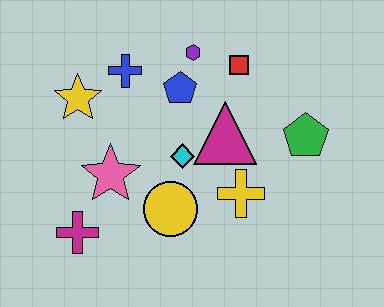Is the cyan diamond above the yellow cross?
Yes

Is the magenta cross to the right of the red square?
No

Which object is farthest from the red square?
The magenta cross is farthest from the red square.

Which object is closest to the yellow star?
The blue cross is closest to the yellow star.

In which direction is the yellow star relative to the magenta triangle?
The yellow star is to the left of the magenta triangle.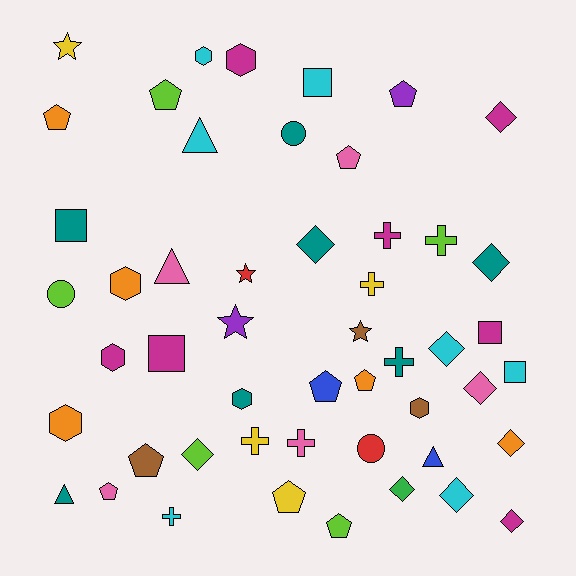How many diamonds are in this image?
There are 10 diamonds.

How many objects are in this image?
There are 50 objects.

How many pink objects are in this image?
There are 5 pink objects.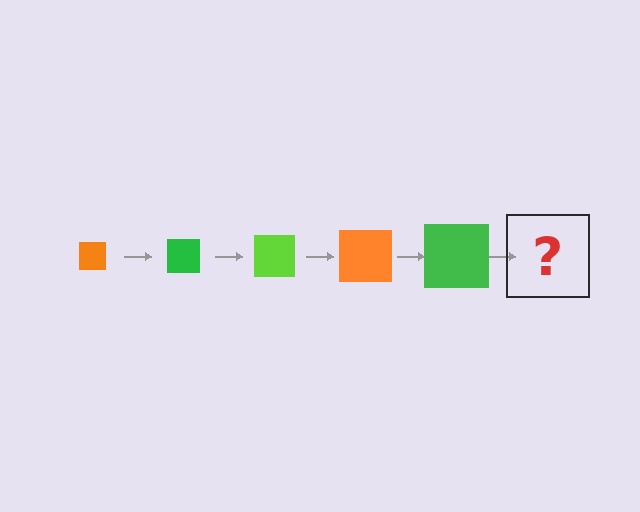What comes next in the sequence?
The next element should be a lime square, larger than the previous one.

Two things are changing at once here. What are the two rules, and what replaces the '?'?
The two rules are that the square grows larger each step and the color cycles through orange, green, and lime. The '?' should be a lime square, larger than the previous one.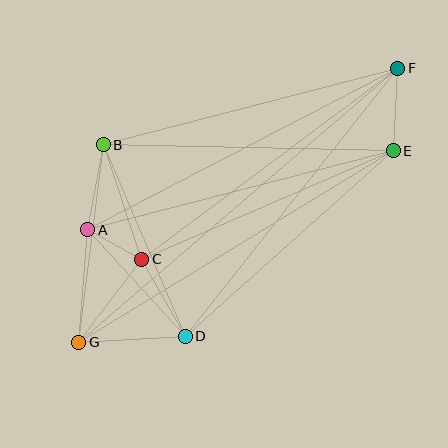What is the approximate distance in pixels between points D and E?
The distance between D and E is approximately 279 pixels.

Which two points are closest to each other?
Points A and C are closest to each other.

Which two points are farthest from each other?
Points F and G are farthest from each other.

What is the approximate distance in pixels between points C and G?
The distance between C and G is approximately 104 pixels.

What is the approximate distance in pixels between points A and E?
The distance between A and E is approximately 316 pixels.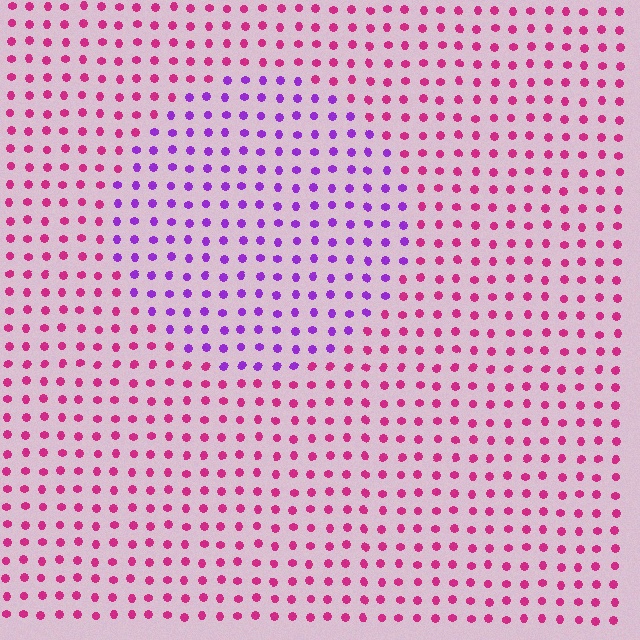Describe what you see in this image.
The image is filled with small magenta elements in a uniform arrangement. A circle-shaped region is visible where the elements are tinted to a slightly different hue, forming a subtle color boundary.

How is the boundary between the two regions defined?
The boundary is defined purely by a slight shift in hue (about 48 degrees). Spacing, size, and orientation are identical on both sides.